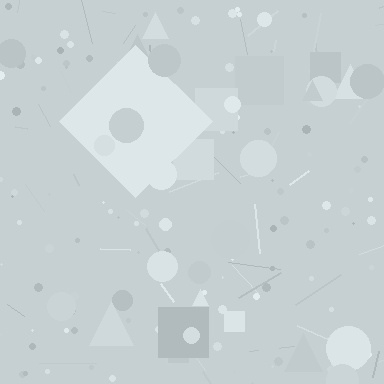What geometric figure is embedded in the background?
A diamond is embedded in the background.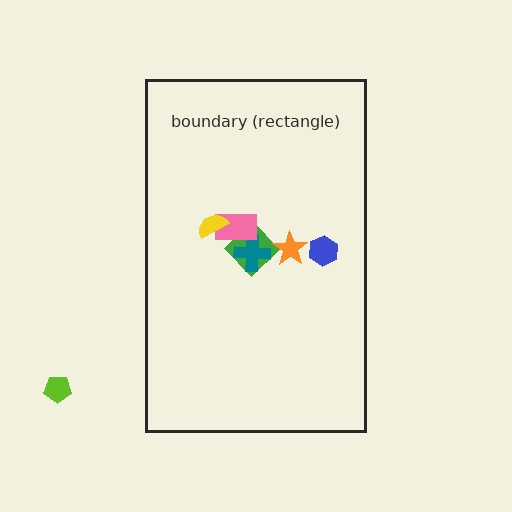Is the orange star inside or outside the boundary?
Inside.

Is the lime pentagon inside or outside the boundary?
Outside.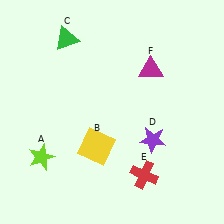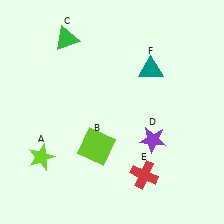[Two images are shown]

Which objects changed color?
B changed from yellow to lime. F changed from magenta to teal.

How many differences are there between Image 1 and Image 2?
There are 2 differences between the two images.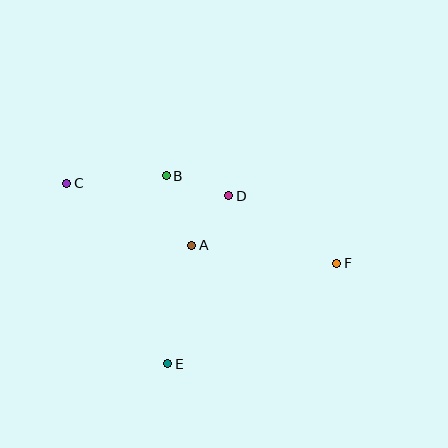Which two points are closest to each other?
Points A and D are closest to each other.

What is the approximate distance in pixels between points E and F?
The distance between E and F is approximately 197 pixels.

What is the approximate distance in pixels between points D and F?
The distance between D and F is approximately 128 pixels.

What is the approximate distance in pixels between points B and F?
The distance between B and F is approximately 192 pixels.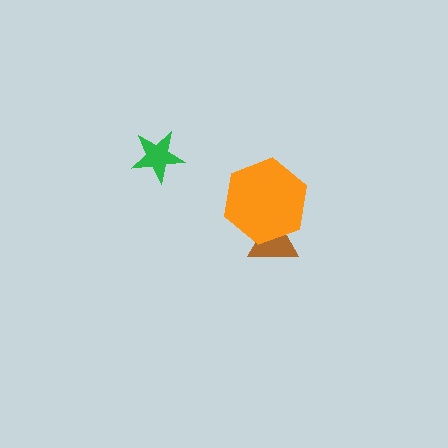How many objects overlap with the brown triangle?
1 object overlaps with the brown triangle.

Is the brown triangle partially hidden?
Yes, it is partially covered by another shape.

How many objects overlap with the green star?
0 objects overlap with the green star.